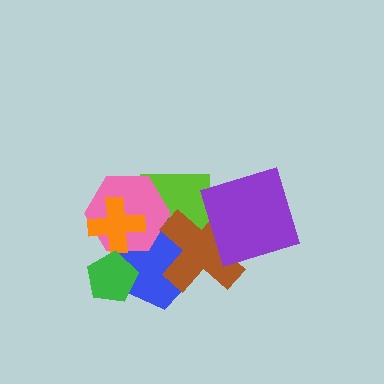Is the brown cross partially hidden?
Yes, it is partially covered by another shape.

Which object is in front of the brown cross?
The purple square is in front of the brown cross.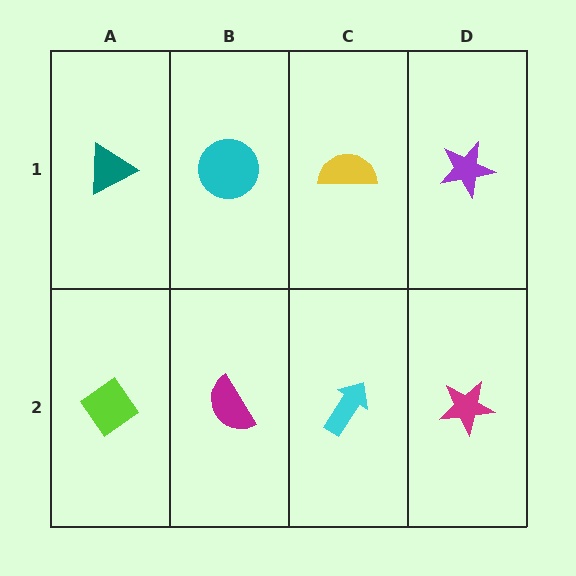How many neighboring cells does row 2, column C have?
3.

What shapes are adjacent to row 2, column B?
A cyan circle (row 1, column B), a lime diamond (row 2, column A), a cyan arrow (row 2, column C).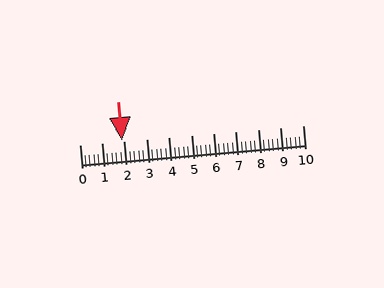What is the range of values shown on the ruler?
The ruler shows values from 0 to 10.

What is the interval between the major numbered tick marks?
The major tick marks are spaced 1 units apart.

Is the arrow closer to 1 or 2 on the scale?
The arrow is closer to 2.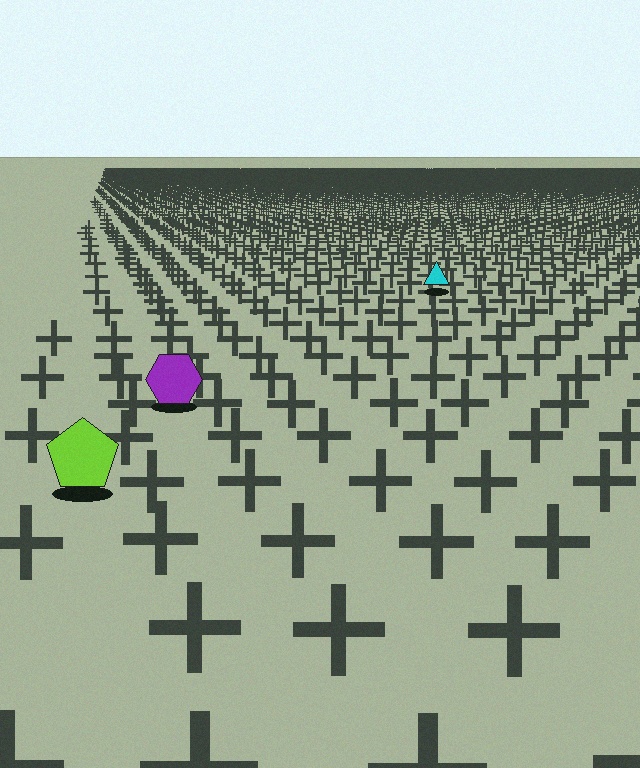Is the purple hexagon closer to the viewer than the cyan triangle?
Yes. The purple hexagon is closer — you can tell from the texture gradient: the ground texture is coarser near it.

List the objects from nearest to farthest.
From nearest to farthest: the lime pentagon, the purple hexagon, the cyan triangle.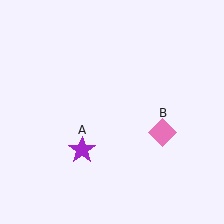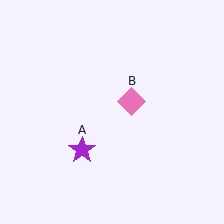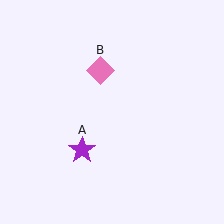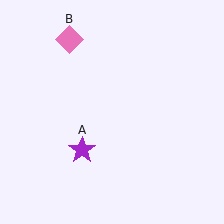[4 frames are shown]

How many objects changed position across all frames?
1 object changed position: pink diamond (object B).